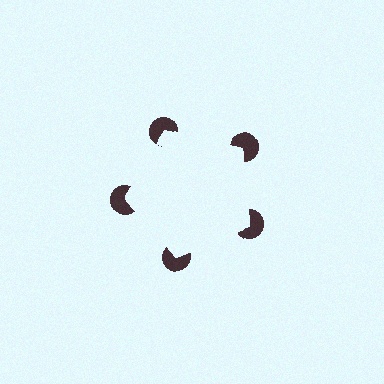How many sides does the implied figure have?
5 sides.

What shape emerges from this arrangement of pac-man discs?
An illusory pentagon — its edges are inferred from the aligned wedge cuts in the pac-man discs, not physically drawn.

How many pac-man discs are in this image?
There are 5 — one at each vertex of the illusory pentagon.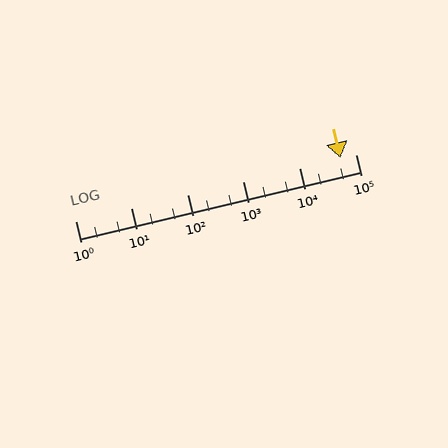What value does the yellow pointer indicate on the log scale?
The pointer indicates approximately 53000.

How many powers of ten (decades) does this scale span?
The scale spans 5 decades, from 1 to 100000.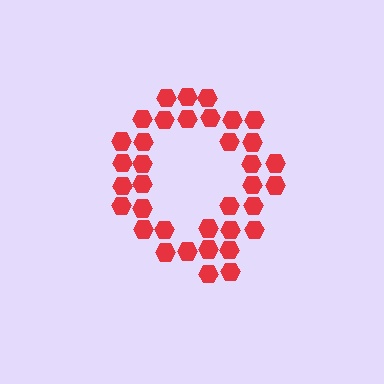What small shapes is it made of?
It is made of small hexagons.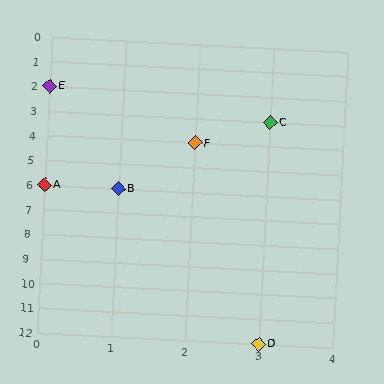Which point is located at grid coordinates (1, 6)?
Point B is at (1, 6).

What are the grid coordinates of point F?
Point F is at grid coordinates (2, 4).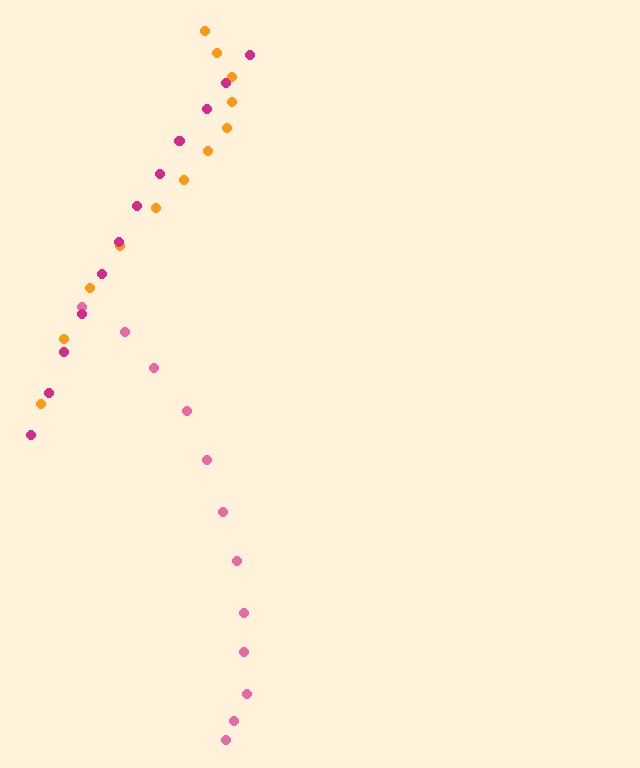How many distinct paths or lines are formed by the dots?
There are 3 distinct paths.